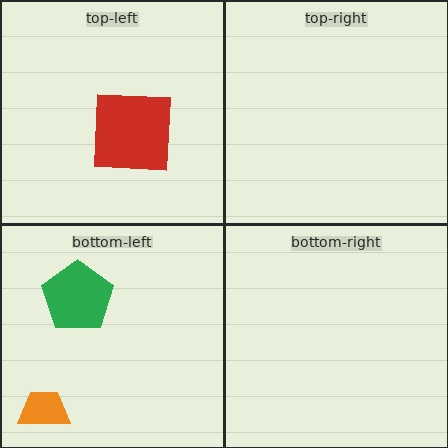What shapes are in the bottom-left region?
The green pentagon, the orange trapezoid.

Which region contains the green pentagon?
The bottom-left region.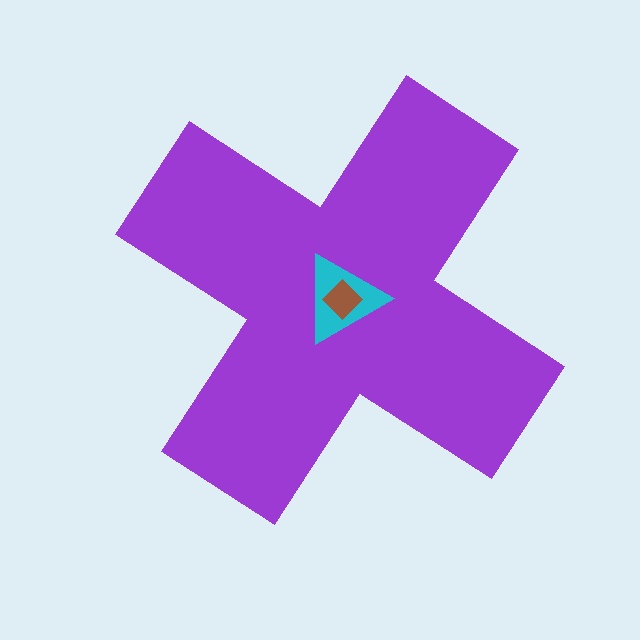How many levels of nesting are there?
3.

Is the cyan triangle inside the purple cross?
Yes.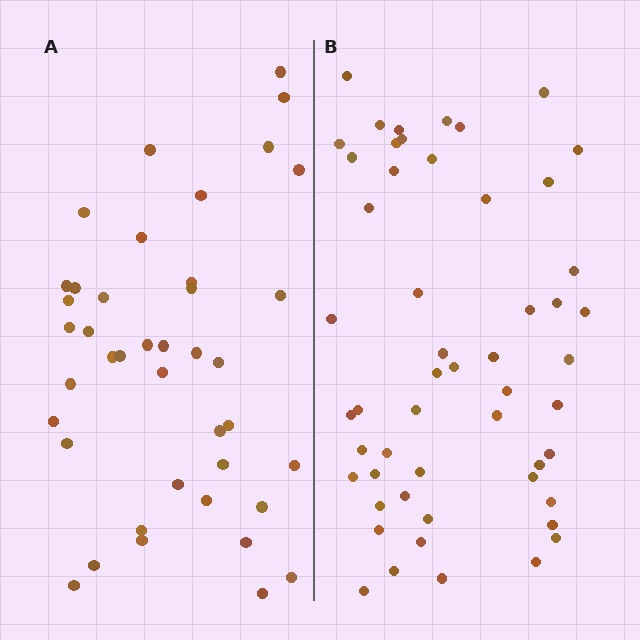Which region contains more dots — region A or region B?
Region B (the right region) has more dots.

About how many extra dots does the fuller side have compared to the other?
Region B has roughly 12 or so more dots than region A.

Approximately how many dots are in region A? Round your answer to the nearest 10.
About 40 dots. (The exact count is 41, which rounds to 40.)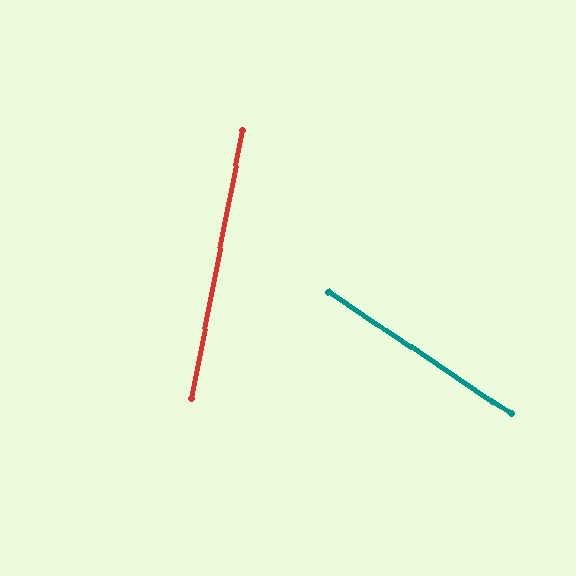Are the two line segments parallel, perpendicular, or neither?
Neither parallel nor perpendicular — they differ by about 67°.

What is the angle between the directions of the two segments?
Approximately 67 degrees.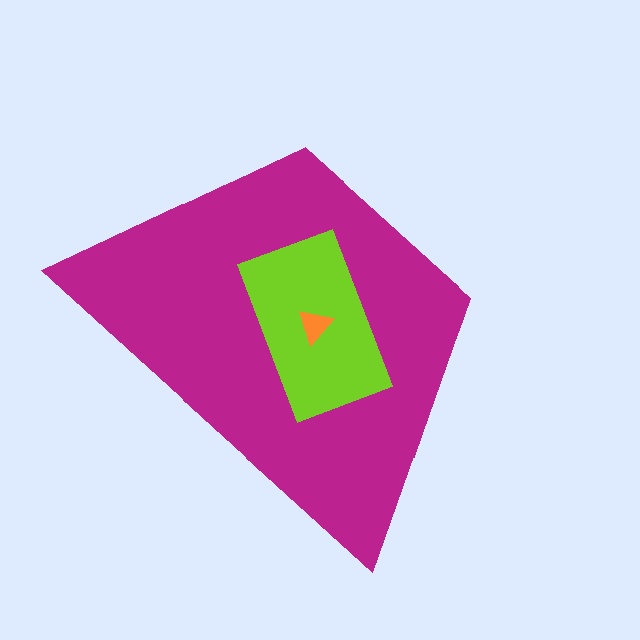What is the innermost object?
The orange triangle.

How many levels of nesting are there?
3.